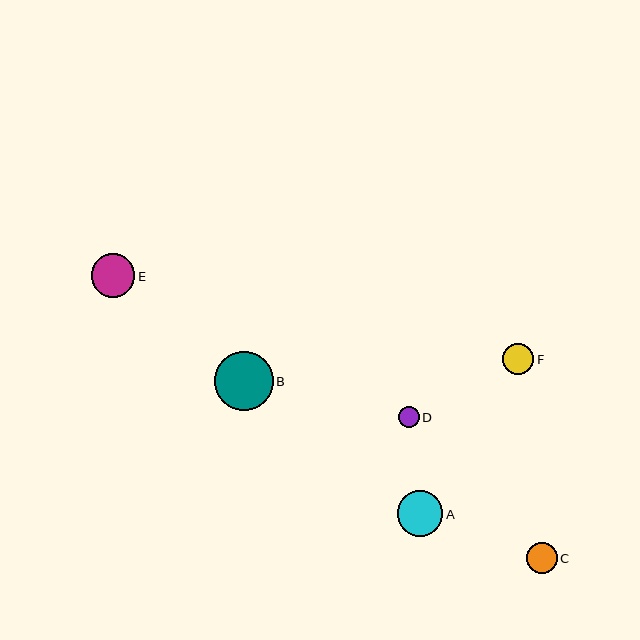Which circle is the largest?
Circle B is the largest with a size of approximately 59 pixels.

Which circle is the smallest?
Circle D is the smallest with a size of approximately 21 pixels.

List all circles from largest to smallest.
From largest to smallest: B, A, E, F, C, D.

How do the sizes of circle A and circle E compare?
Circle A and circle E are approximately the same size.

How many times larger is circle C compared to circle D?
Circle C is approximately 1.5 times the size of circle D.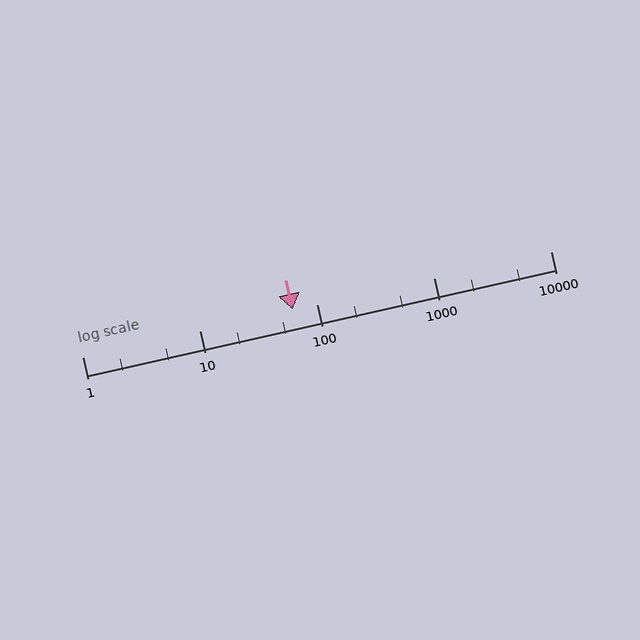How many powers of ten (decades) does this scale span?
The scale spans 4 decades, from 1 to 10000.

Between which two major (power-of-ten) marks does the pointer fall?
The pointer is between 10 and 100.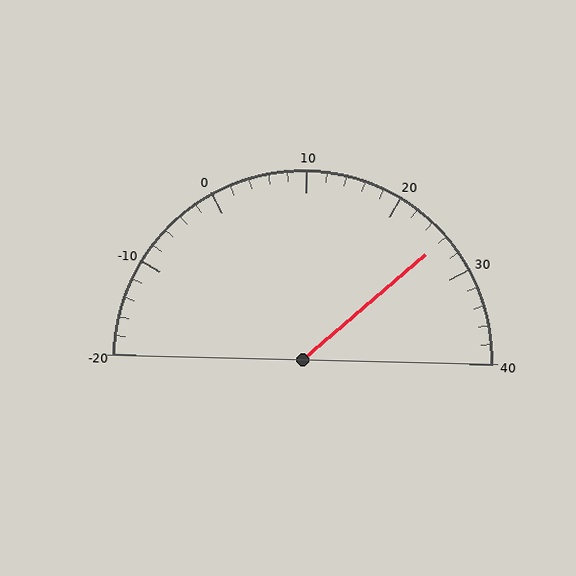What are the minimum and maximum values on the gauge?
The gauge ranges from -20 to 40.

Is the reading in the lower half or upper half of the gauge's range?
The reading is in the upper half of the range (-20 to 40).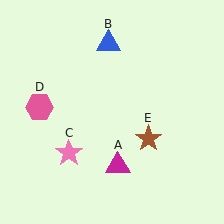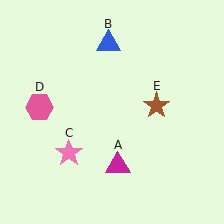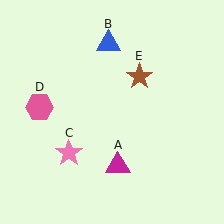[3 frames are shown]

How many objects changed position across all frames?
1 object changed position: brown star (object E).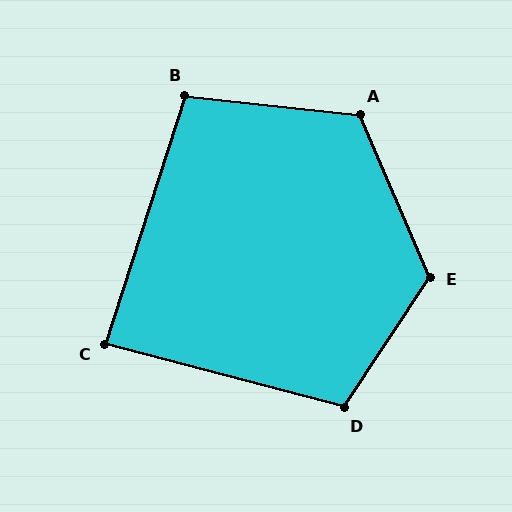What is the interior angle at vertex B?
Approximately 102 degrees (obtuse).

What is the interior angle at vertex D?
Approximately 109 degrees (obtuse).